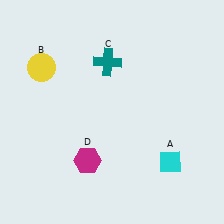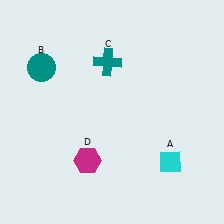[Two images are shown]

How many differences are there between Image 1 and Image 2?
There is 1 difference between the two images.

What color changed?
The circle (B) changed from yellow in Image 1 to teal in Image 2.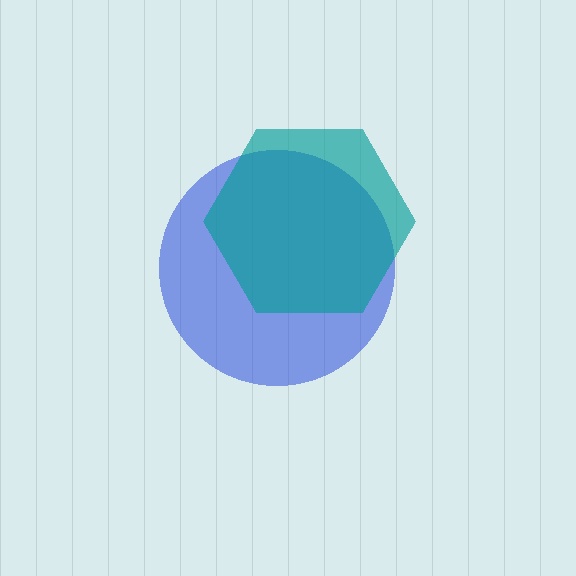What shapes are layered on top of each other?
The layered shapes are: a blue circle, a teal hexagon.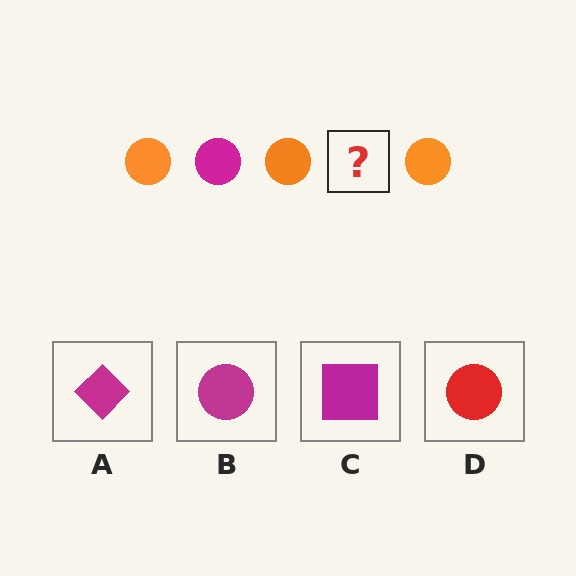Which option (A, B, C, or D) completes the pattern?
B.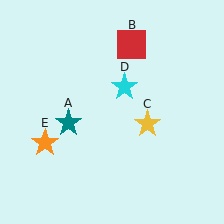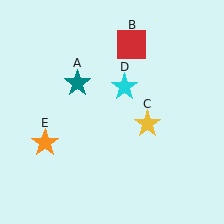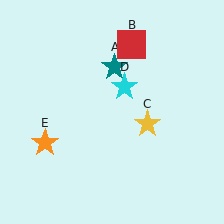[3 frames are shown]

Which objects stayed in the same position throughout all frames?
Red square (object B) and yellow star (object C) and cyan star (object D) and orange star (object E) remained stationary.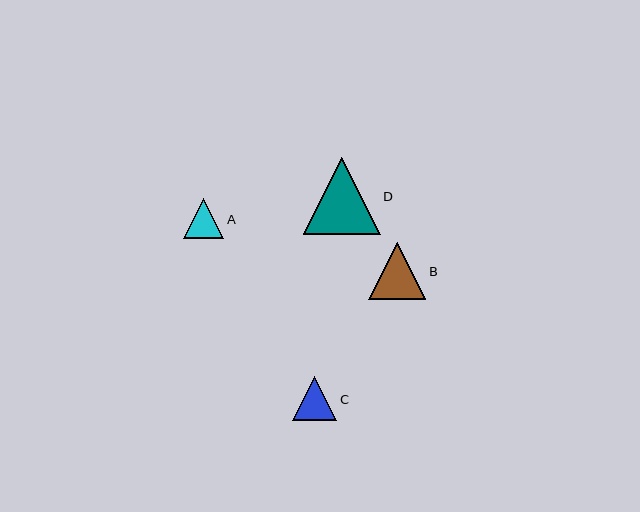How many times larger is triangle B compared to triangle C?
Triangle B is approximately 1.3 times the size of triangle C.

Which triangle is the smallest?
Triangle A is the smallest with a size of approximately 40 pixels.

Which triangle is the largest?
Triangle D is the largest with a size of approximately 77 pixels.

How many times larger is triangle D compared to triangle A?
Triangle D is approximately 1.9 times the size of triangle A.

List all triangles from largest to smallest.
From largest to smallest: D, B, C, A.